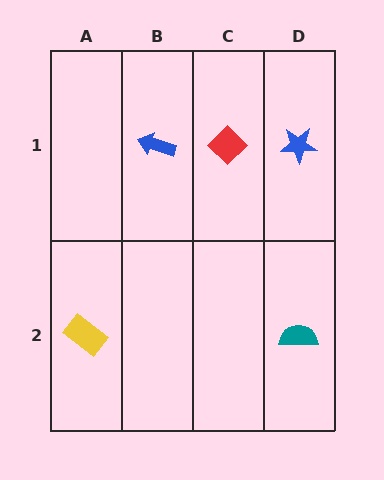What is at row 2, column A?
A yellow rectangle.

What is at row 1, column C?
A red diamond.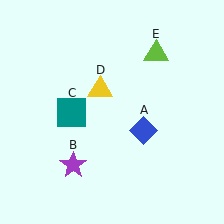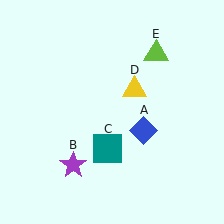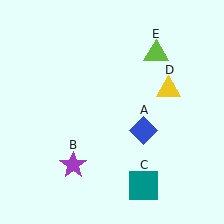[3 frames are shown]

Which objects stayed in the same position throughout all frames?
Blue diamond (object A) and purple star (object B) and lime triangle (object E) remained stationary.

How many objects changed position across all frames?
2 objects changed position: teal square (object C), yellow triangle (object D).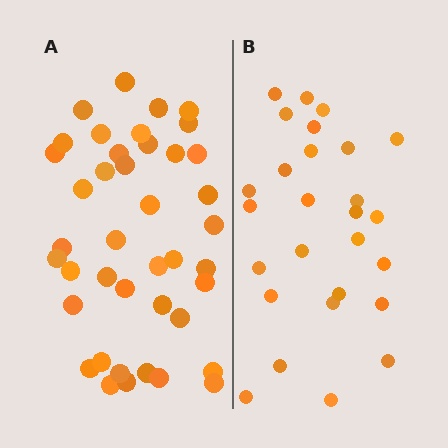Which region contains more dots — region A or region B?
Region A (the left region) has more dots.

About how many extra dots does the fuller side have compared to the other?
Region A has approximately 15 more dots than region B.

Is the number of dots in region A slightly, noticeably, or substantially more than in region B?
Region A has substantially more. The ratio is roughly 1.5 to 1.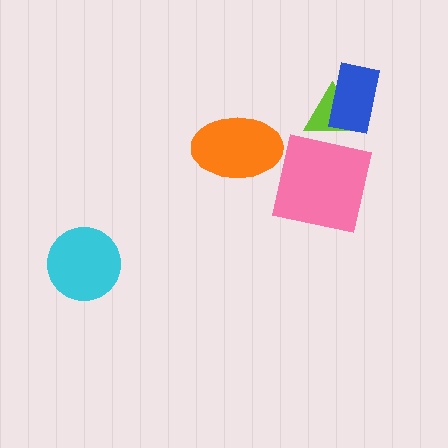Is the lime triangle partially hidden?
Yes, it is partially covered by another shape.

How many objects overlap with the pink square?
0 objects overlap with the pink square.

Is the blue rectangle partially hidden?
No, no other shape covers it.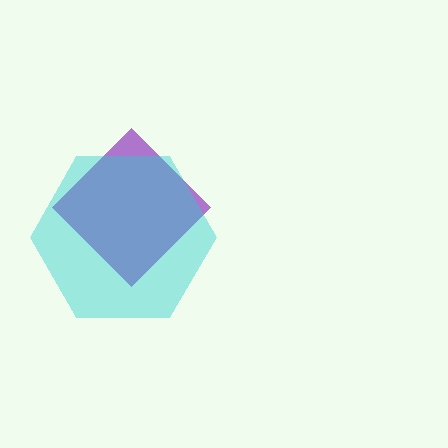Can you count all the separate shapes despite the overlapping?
Yes, there are 2 separate shapes.